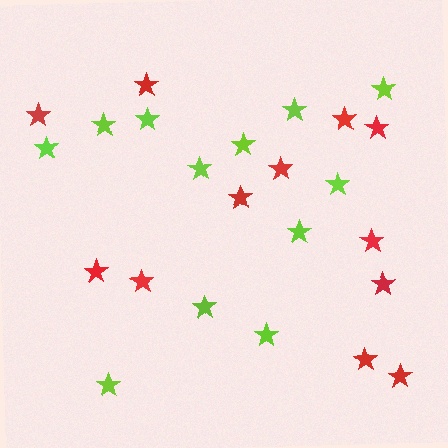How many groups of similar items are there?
There are 2 groups: one group of lime stars (12) and one group of red stars (12).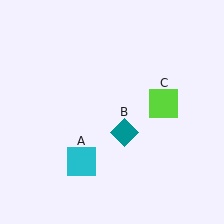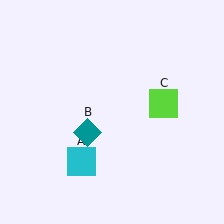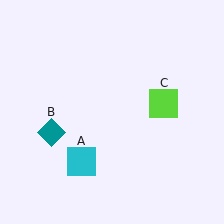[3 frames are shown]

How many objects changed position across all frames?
1 object changed position: teal diamond (object B).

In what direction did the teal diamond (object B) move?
The teal diamond (object B) moved left.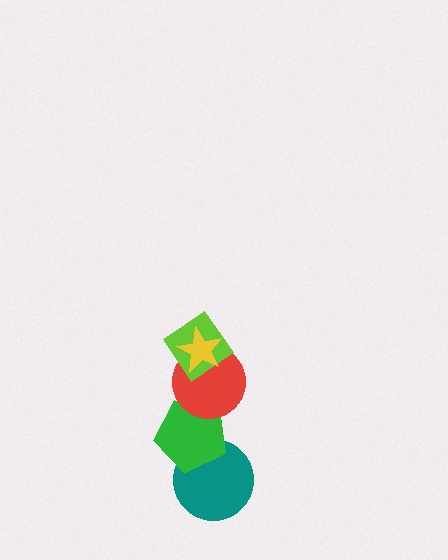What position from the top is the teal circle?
The teal circle is 5th from the top.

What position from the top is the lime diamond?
The lime diamond is 2nd from the top.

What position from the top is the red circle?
The red circle is 3rd from the top.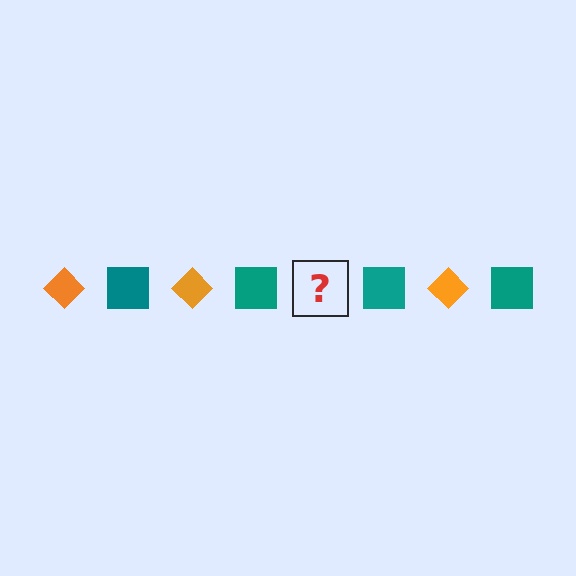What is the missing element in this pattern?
The missing element is an orange diamond.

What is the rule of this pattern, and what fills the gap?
The rule is that the pattern alternates between orange diamond and teal square. The gap should be filled with an orange diamond.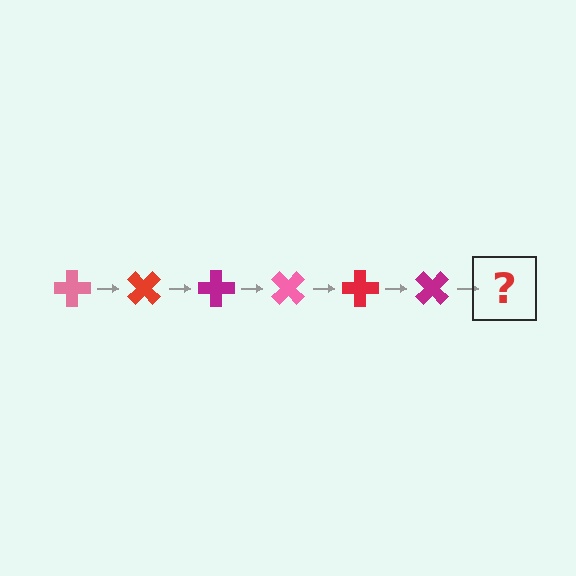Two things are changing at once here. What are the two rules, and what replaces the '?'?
The two rules are that it rotates 45 degrees each step and the color cycles through pink, red, and magenta. The '?' should be a pink cross, rotated 270 degrees from the start.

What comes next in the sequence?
The next element should be a pink cross, rotated 270 degrees from the start.